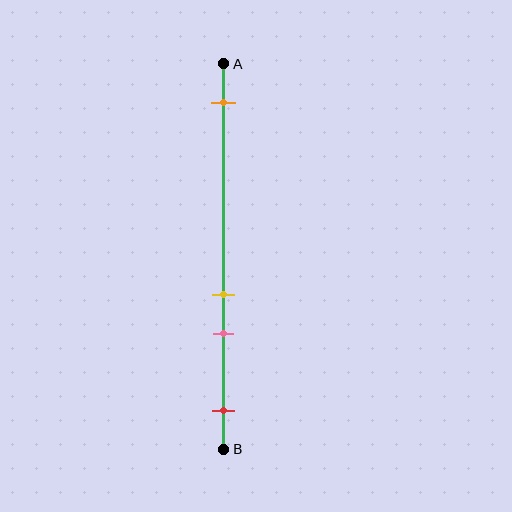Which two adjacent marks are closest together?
The yellow and pink marks are the closest adjacent pair.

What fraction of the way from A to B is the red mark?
The red mark is approximately 90% (0.9) of the way from A to B.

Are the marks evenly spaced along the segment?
No, the marks are not evenly spaced.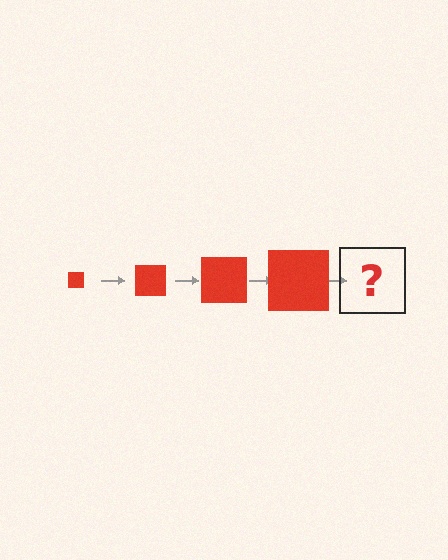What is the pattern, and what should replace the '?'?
The pattern is that the square gets progressively larger each step. The '?' should be a red square, larger than the previous one.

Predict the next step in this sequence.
The next step is a red square, larger than the previous one.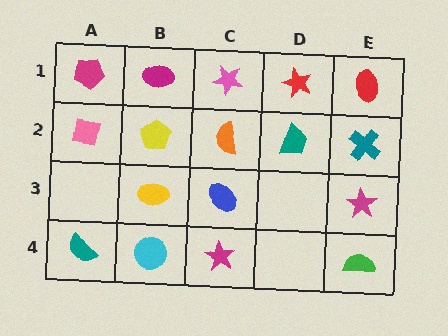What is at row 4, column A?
A teal semicircle.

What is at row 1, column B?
A magenta ellipse.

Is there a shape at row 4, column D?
No, that cell is empty.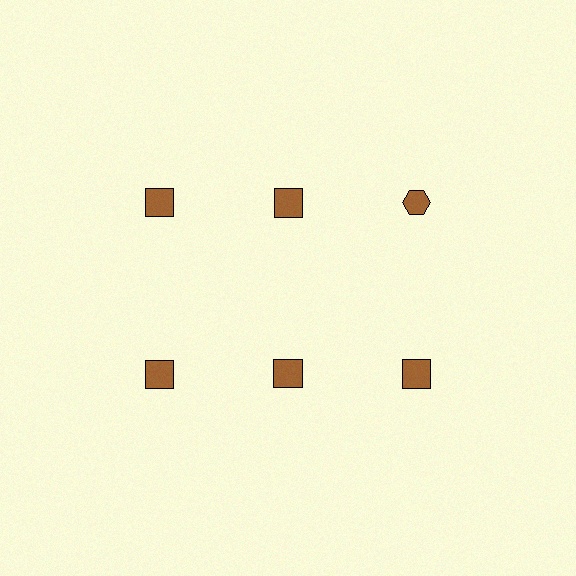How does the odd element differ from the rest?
It has a different shape: hexagon instead of square.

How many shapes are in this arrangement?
There are 6 shapes arranged in a grid pattern.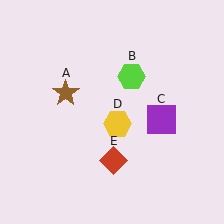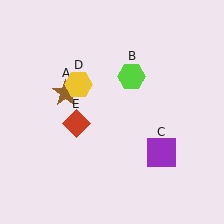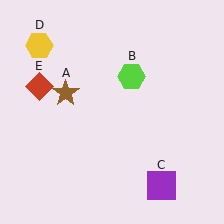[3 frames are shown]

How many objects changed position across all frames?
3 objects changed position: purple square (object C), yellow hexagon (object D), red diamond (object E).